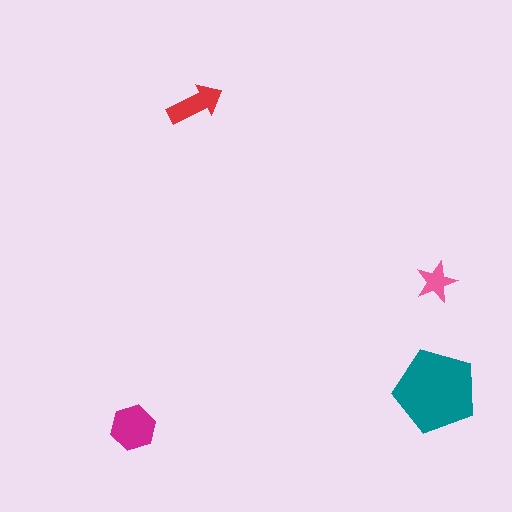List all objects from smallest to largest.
The pink star, the red arrow, the magenta hexagon, the teal pentagon.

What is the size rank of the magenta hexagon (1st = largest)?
2nd.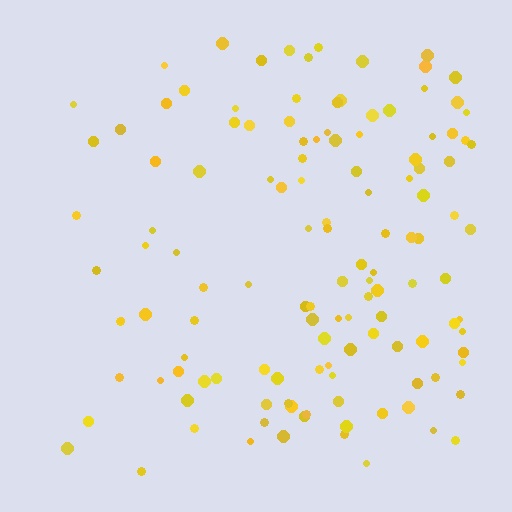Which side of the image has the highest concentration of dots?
The right.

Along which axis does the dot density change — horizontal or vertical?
Horizontal.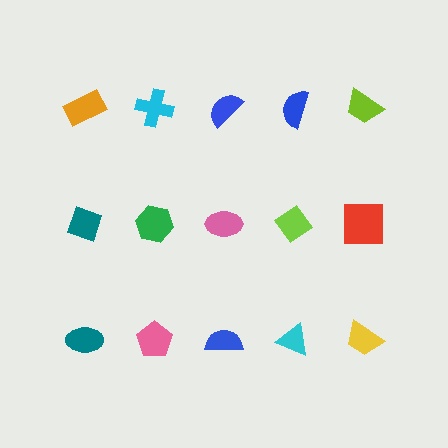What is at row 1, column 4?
A blue semicircle.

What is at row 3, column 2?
A pink pentagon.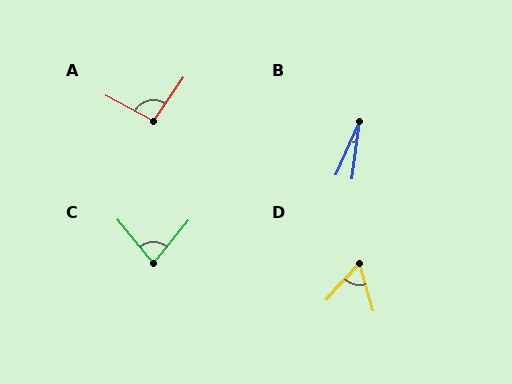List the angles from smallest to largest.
B (17°), D (59°), C (79°), A (97°).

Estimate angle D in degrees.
Approximately 59 degrees.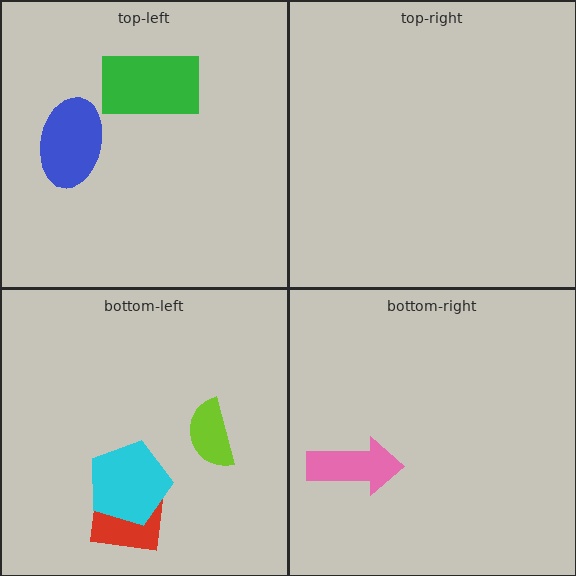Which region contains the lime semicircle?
The bottom-left region.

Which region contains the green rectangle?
The top-left region.